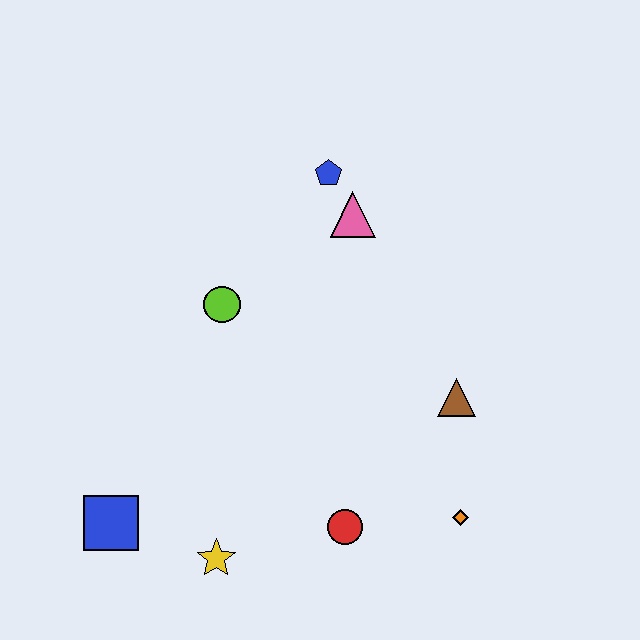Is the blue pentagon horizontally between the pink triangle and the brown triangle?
No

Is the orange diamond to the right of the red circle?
Yes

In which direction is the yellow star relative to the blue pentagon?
The yellow star is below the blue pentagon.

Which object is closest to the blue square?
The yellow star is closest to the blue square.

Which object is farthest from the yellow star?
The blue pentagon is farthest from the yellow star.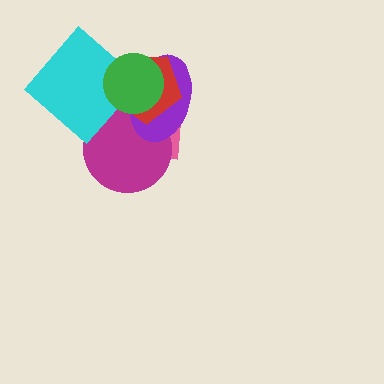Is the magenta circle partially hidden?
Yes, it is partially covered by another shape.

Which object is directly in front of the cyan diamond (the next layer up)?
The red pentagon is directly in front of the cyan diamond.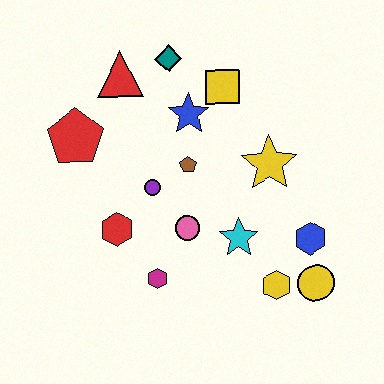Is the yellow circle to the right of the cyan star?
Yes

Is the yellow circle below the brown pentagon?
Yes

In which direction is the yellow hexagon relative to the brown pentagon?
The yellow hexagon is below the brown pentagon.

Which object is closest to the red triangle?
The teal diamond is closest to the red triangle.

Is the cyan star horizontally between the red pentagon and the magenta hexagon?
No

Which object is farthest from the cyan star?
The red triangle is farthest from the cyan star.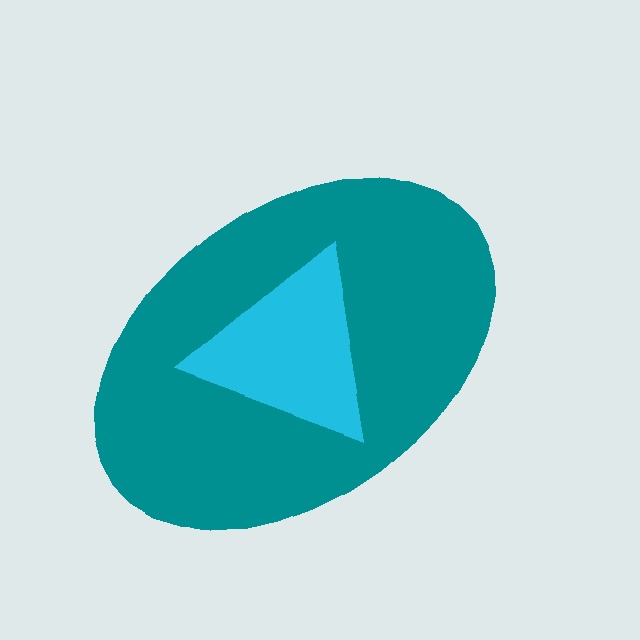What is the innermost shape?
The cyan triangle.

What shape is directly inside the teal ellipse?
The cyan triangle.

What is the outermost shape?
The teal ellipse.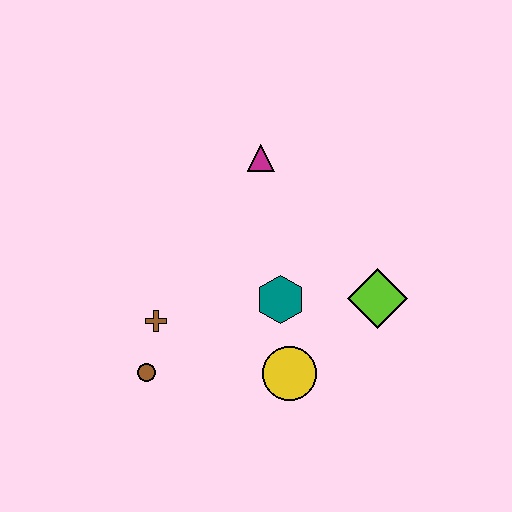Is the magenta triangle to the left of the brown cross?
No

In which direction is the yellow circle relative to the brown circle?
The yellow circle is to the right of the brown circle.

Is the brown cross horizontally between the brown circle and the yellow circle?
Yes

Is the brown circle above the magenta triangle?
No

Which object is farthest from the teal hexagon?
The brown circle is farthest from the teal hexagon.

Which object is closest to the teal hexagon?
The yellow circle is closest to the teal hexagon.